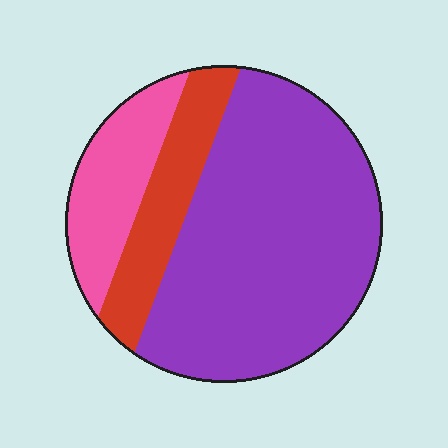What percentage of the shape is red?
Red takes up about one sixth (1/6) of the shape.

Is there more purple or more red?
Purple.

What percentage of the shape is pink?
Pink covers 18% of the shape.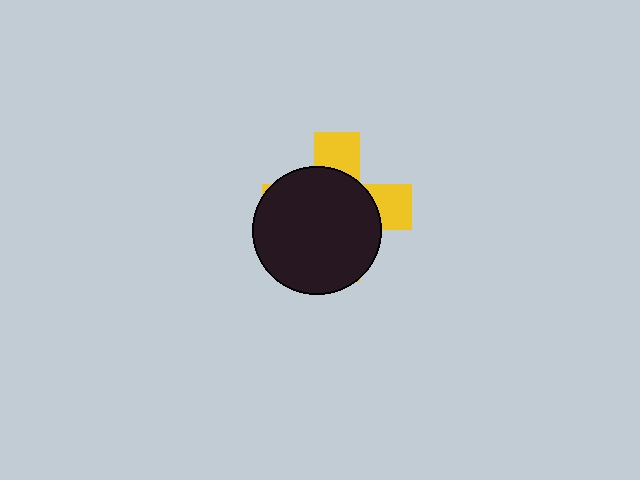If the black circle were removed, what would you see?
You would see the complete yellow cross.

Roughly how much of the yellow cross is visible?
A small part of it is visible (roughly 30%).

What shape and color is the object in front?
The object in front is a black circle.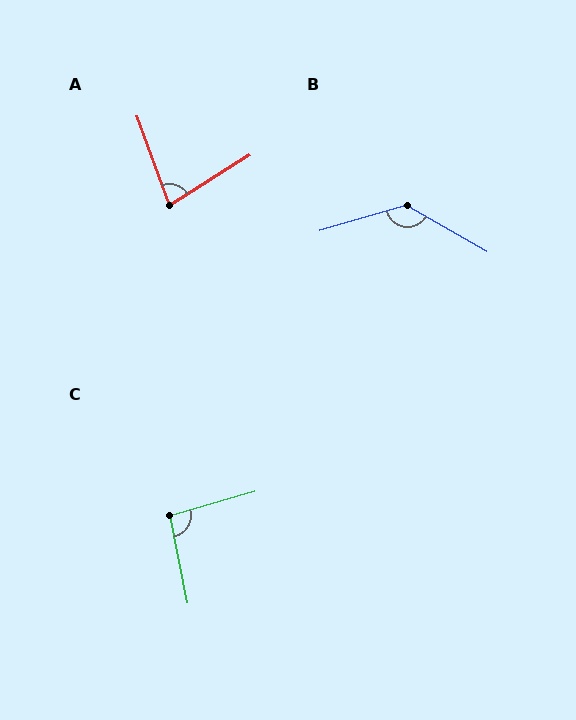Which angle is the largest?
B, at approximately 134 degrees.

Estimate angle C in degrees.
Approximately 94 degrees.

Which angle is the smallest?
A, at approximately 78 degrees.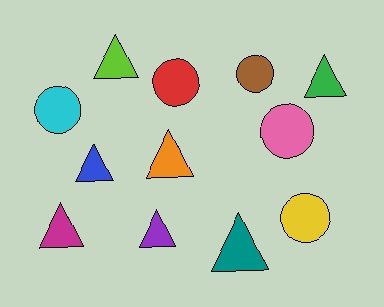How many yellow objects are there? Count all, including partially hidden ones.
There is 1 yellow object.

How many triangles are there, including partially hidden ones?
There are 7 triangles.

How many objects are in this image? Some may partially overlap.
There are 12 objects.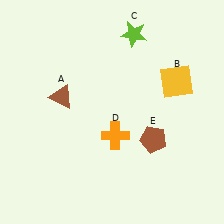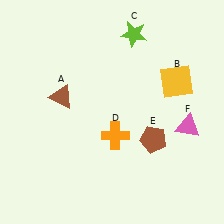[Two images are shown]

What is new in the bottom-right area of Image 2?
A pink triangle (F) was added in the bottom-right area of Image 2.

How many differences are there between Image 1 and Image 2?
There is 1 difference between the two images.